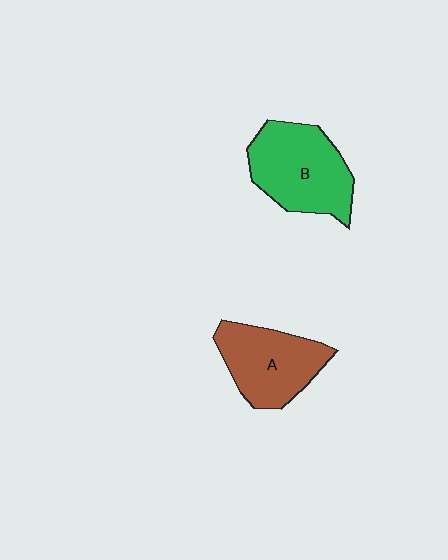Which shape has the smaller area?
Shape A (brown).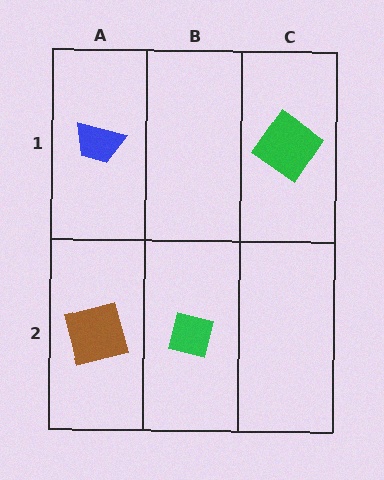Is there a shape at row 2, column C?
No, that cell is empty.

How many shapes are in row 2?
2 shapes.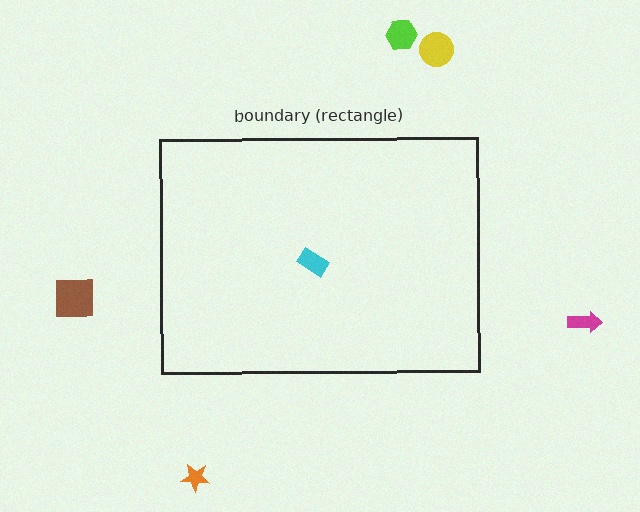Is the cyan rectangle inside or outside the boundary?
Inside.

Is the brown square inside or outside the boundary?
Outside.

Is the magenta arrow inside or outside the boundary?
Outside.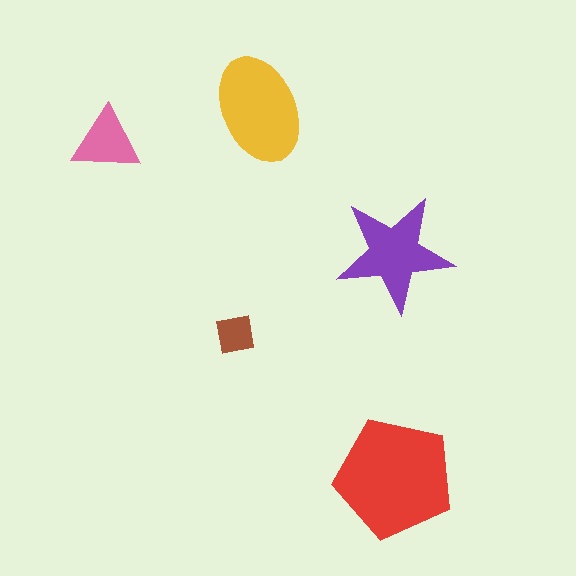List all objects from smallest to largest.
The brown square, the pink triangle, the purple star, the yellow ellipse, the red pentagon.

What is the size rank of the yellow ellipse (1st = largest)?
2nd.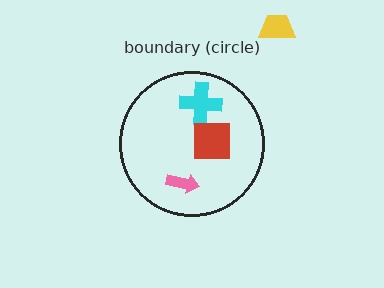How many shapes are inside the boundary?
3 inside, 1 outside.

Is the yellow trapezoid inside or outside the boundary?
Outside.